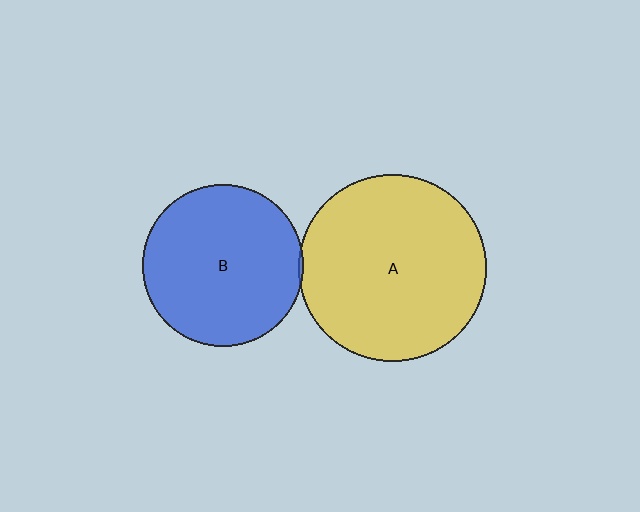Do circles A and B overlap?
Yes.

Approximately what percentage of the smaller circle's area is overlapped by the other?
Approximately 5%.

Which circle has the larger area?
Circle A (yellow).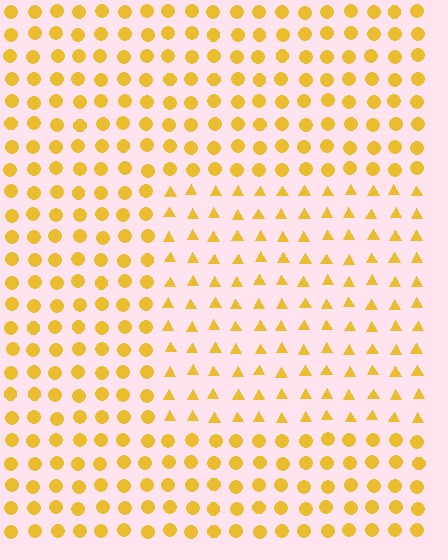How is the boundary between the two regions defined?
The boundary is defined by a change in element shape: triangles inside vs. circles outside. All elements share the same color and spacing.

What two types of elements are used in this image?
The image uses triangles inside the rectangle region and circles outside it.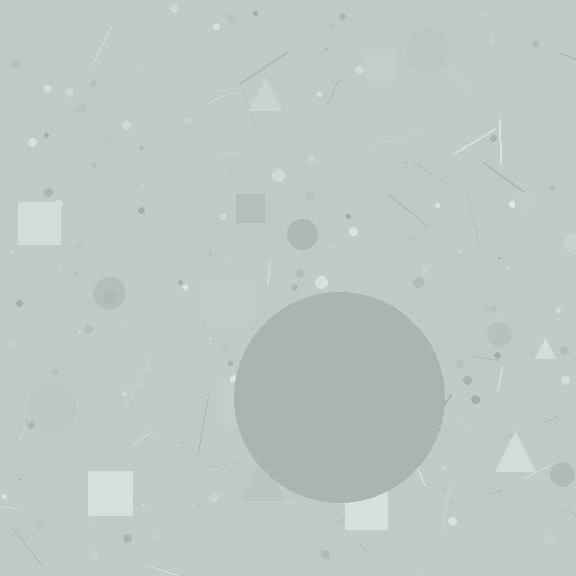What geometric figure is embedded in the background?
A circle is embedded in the background.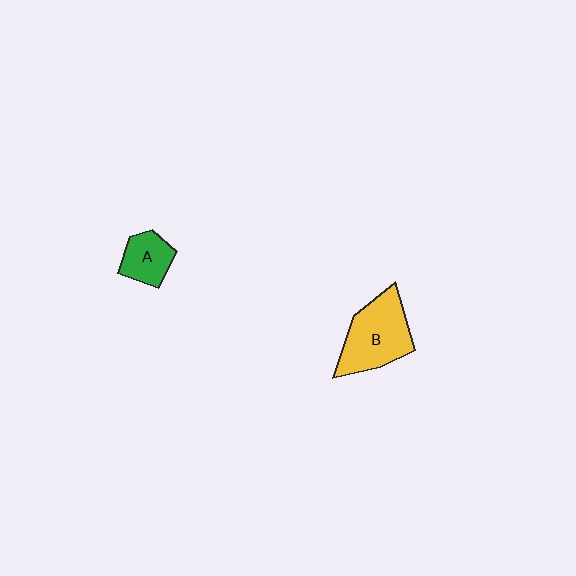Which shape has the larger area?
Shape B (yellow).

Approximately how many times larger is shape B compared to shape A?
Approximately 1.9 times.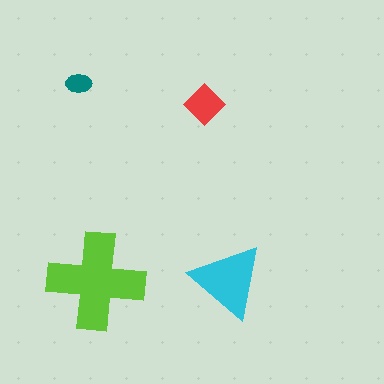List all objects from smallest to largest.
The teal ellipse, the red diamond, the cyan triangle, the lime cross.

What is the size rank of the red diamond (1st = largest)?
3rd.